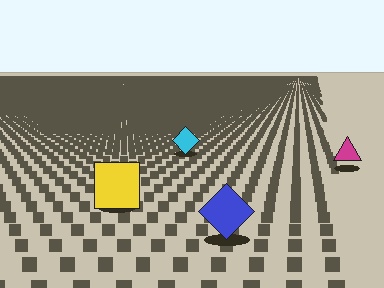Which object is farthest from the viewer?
The cyan diamond is farthest from the viewer. It appears smaller and the ground texture around it is denser.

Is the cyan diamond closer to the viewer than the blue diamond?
No. The blue diamond is closer — you can tell from the texture gradient: the ground texture is coarser near it.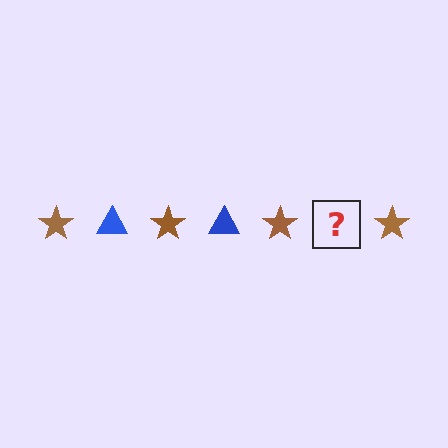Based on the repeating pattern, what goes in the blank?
The blank should be a blue triangle.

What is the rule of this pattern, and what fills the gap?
The rule is that the pattern alternates between brown star and blue triangle. The gap should be filled with a blue triangle.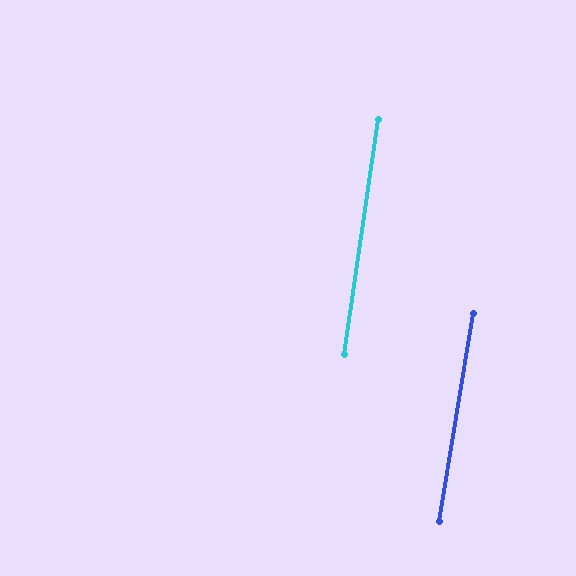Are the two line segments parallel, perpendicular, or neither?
Parallel — their directions differ by only 0.9°.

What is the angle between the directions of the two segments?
Approximately 1 degree.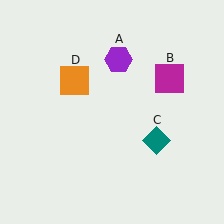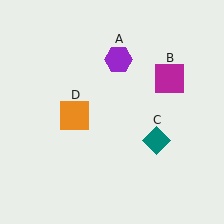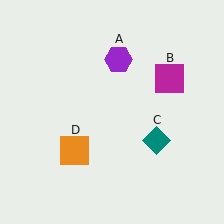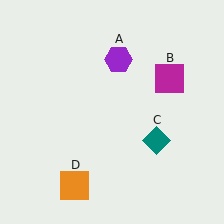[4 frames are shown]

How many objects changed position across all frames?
1 object changed position: orange square (object D).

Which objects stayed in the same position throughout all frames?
Purple hexagon (object A) and magenta square (object B) and teal diamond (object C) remained stationary.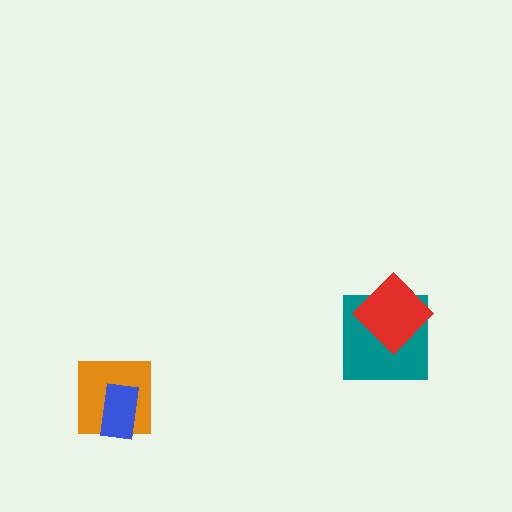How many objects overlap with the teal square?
1 object overlaps with the teal square.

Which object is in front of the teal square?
The red diamond is in front of the teal square.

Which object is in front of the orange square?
The blue rectangle is in front of the orange square.